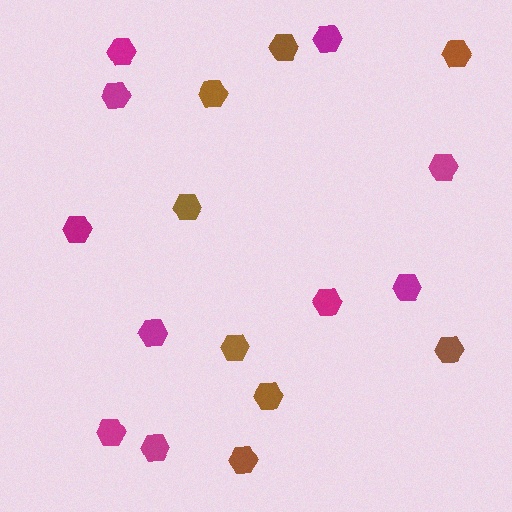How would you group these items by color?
There are 2 groups: one group of brown hexagons (8) and one group of magenta hexagons (10).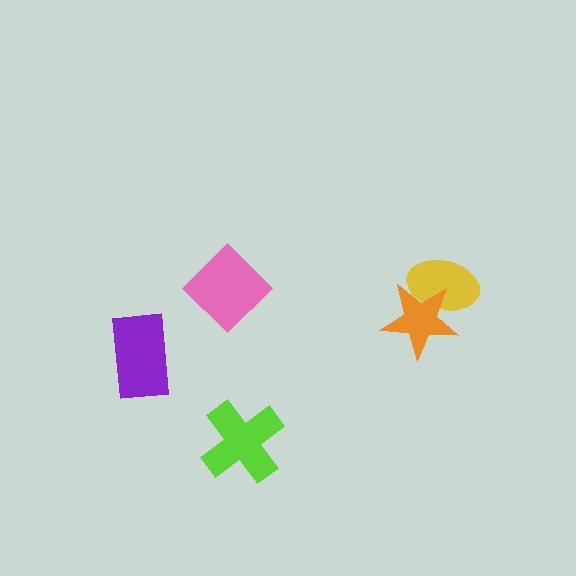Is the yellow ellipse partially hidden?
Yes, it is partially covered by another shape.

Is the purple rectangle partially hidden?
No, no other shape covers it.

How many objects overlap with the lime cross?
0 objects overlap with the lime cross.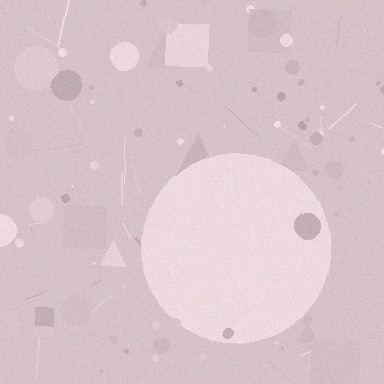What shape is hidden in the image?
A circle is hidden in the image.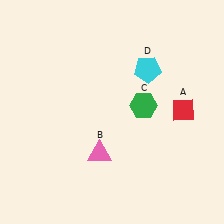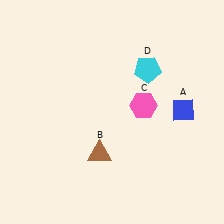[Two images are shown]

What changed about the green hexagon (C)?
In Image 1, C is green. In Image 2, it changed to pink.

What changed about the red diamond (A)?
In Image 1, A is red. In Image 2, it changed to blue.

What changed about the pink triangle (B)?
In Image 1, B is pink. In Image 2, it changed to brown.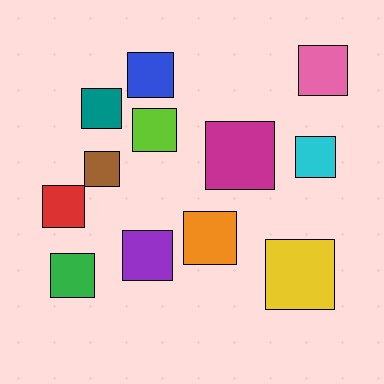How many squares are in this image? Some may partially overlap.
There are 12 squares.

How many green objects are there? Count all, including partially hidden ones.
There is 1 green object.